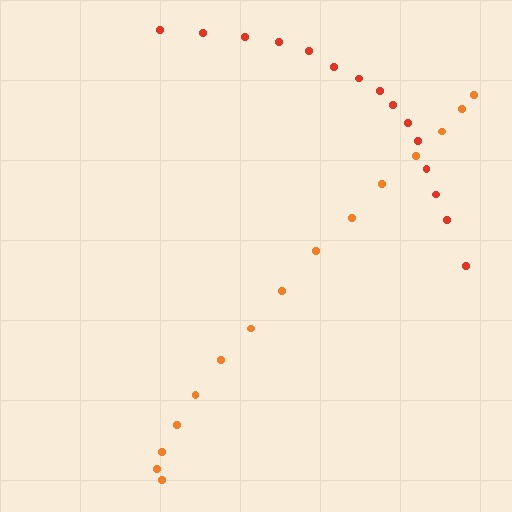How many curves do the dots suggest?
There are 2 distinct paths.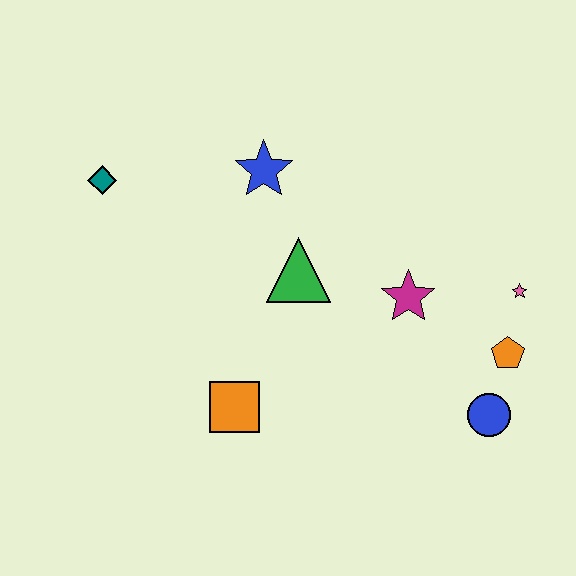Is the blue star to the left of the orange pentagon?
Yes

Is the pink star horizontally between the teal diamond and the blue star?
No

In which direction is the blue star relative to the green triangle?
The blue star is above the green triangle.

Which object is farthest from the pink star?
The teal diamond is farthest from the pink star.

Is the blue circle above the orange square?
No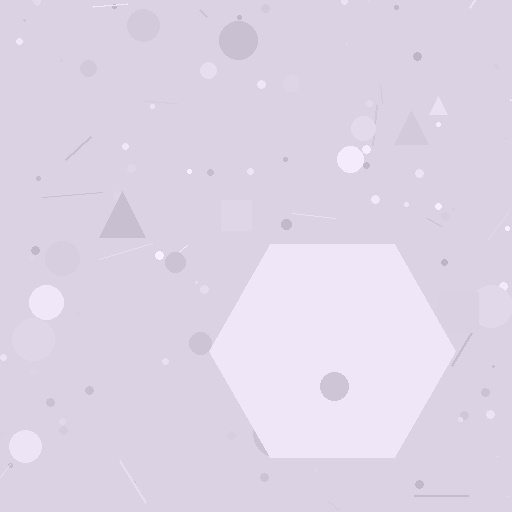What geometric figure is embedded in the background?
A hexagon is embedded in the background.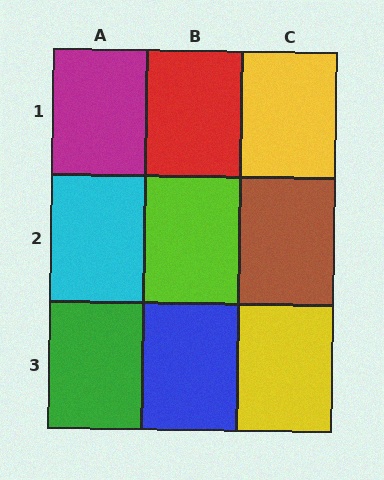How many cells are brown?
1 cell is brown.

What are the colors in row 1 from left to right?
Magenta, red, yellow.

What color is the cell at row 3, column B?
Blue.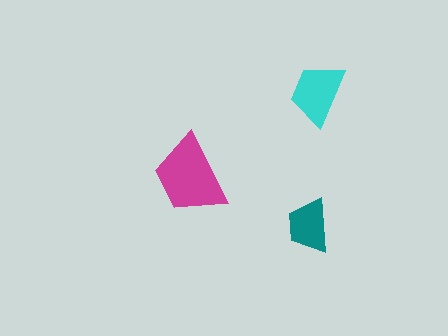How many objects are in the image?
There are 3 objects in the image.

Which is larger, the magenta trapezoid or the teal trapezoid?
The magenta one.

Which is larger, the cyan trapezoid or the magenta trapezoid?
The magenta one.